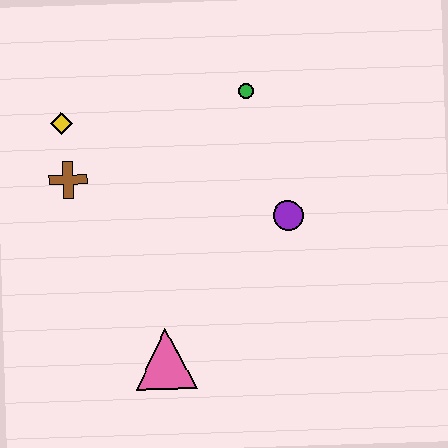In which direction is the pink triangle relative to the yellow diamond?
The pink triangle is below the yellow diamond.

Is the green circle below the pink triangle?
No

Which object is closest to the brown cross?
The yellow diamond is closest to the brown cross.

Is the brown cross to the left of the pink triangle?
Yes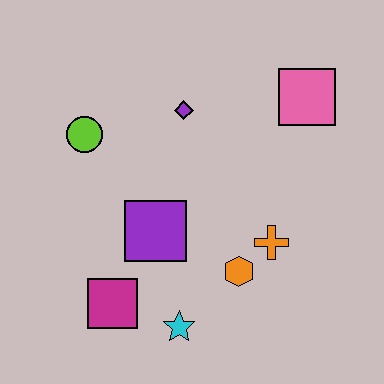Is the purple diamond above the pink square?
No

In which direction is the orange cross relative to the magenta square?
The orange cross is to the right of the magenta square.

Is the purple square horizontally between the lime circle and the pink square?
Yes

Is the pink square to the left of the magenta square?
No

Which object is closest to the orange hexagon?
The orange cross is closest to the orange hexagon.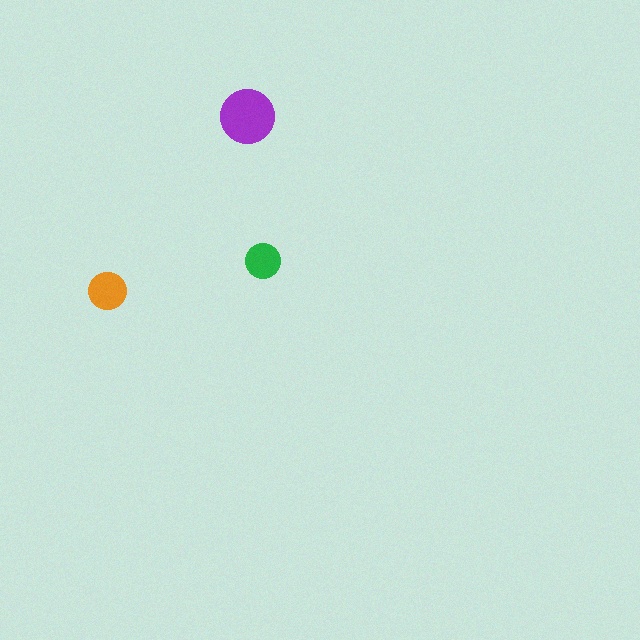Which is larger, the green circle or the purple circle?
The purple one.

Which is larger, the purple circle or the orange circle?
The purple one.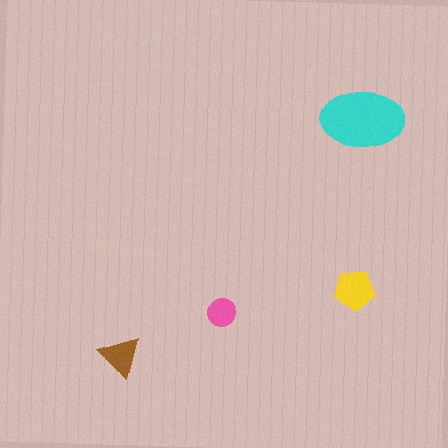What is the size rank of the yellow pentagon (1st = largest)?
2nd.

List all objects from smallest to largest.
The pink circle, the brown triangle, the yellow pentagon, the cyan ellipse.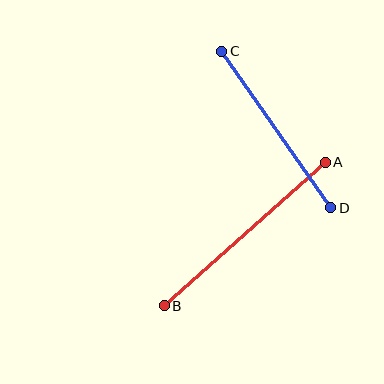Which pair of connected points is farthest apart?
Points A and B are farthest apart.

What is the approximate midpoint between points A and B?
The midpoint is at approximately (245, 234) pixels.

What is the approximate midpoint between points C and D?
The midpoint is at approximately (276, 130) pixels.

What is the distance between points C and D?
The distance is approximately 191 pixels.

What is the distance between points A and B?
The distance is approximately 215 pixels.